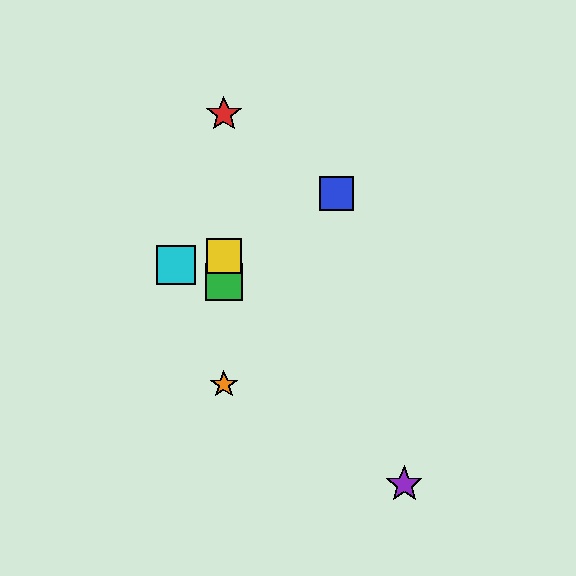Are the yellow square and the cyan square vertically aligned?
No, the yellow square is at x≈224 and the cyan square is at x≈176.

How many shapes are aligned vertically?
4 shapes (the red star, the green square, the yellow square, the orange star) are aligned vertically.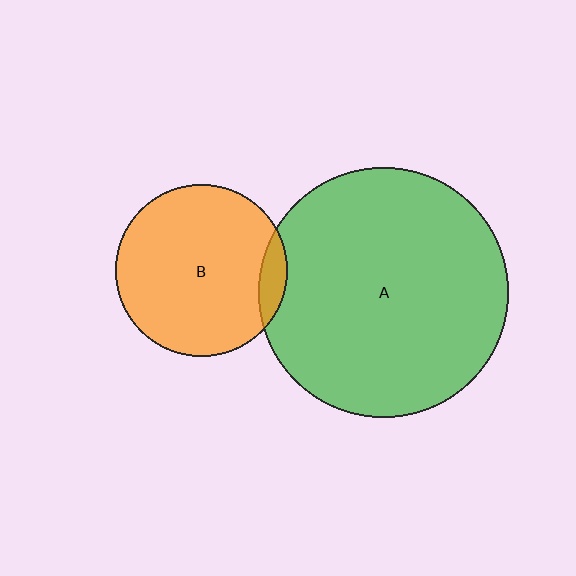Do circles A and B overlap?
Yes.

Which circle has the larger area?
Circle A (green).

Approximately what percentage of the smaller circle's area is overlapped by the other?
Approximately 10%.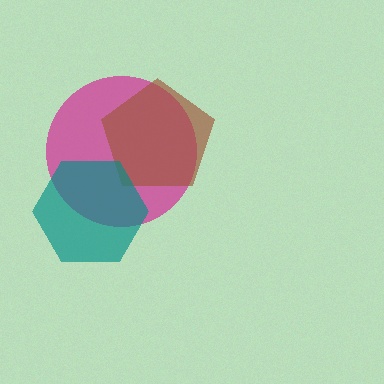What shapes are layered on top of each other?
The layered shapes are: a magenta circle, a brown pentagon, a teal hexagon.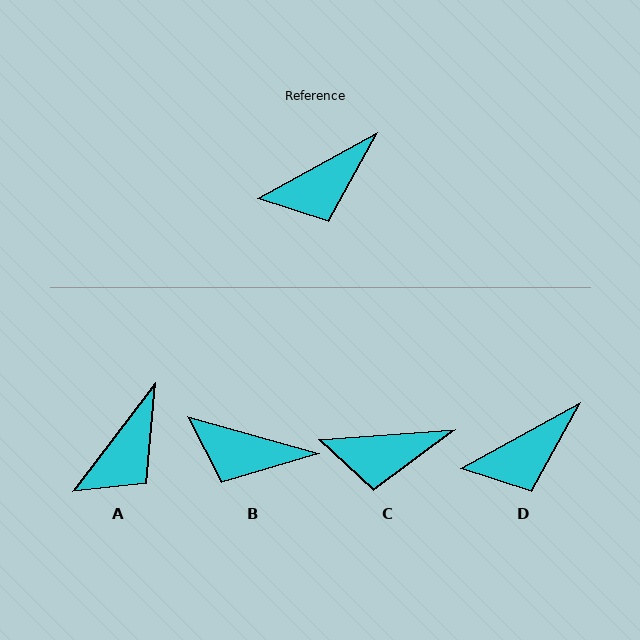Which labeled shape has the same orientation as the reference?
D.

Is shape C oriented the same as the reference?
No, it is off by about 25 degrees.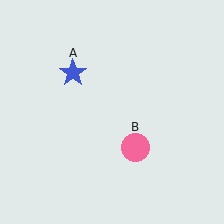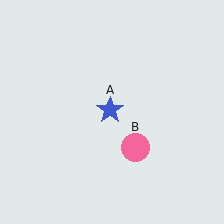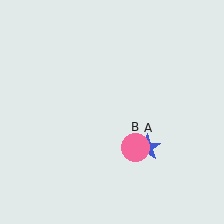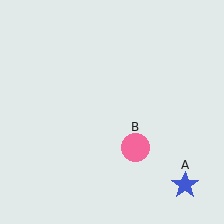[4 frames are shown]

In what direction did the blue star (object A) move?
The blue star (object A) moved down and to the right.